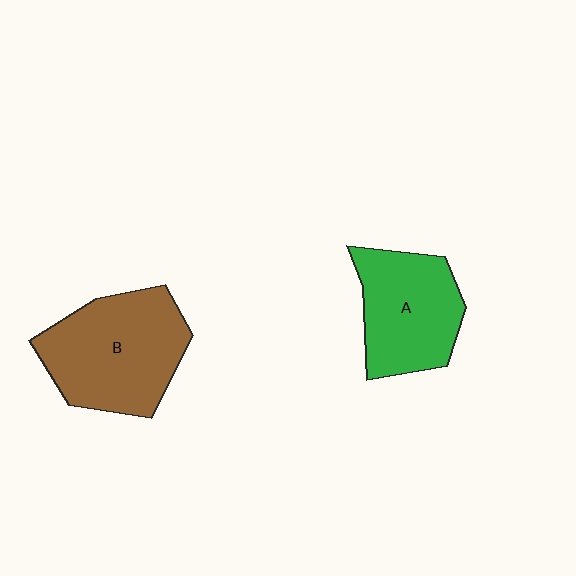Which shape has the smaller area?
Shape A (green).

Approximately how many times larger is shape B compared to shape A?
Approximately 1.3 times.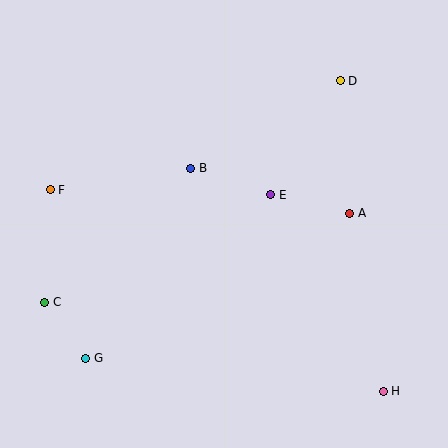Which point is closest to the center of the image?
Point E at (271, 195) is closest to the center.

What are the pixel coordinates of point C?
Point C is at (45, 302).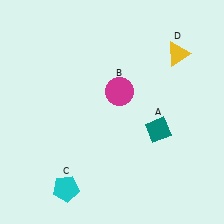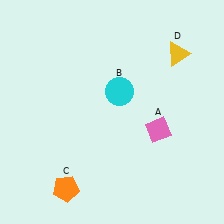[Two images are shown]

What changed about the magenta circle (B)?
In Image 1, B is magenta. In Image 2, it changed to cyan.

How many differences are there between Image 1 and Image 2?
There are 3 differences between the two images.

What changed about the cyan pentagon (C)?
In Image 1, C is cyan. In Image 2, it changed to orange.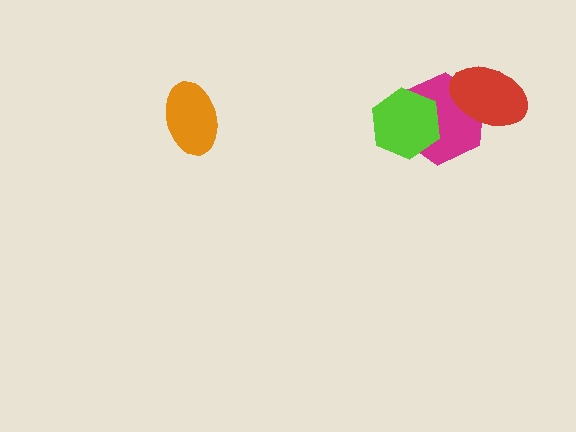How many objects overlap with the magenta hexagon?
2 objects overlap with the magenta hexagon.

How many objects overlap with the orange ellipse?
0 objects overlap with the orange ellipse.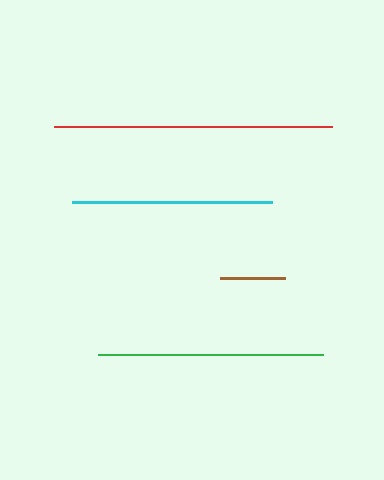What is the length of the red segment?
The red segment is approximately 277 pixels long.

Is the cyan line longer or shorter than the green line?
The green line is longer than the cyan line.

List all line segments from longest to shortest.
From longest to shortest: red, green, cyan, brown.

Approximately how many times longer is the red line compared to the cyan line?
The red line is approximately 1.4 times the length of the cyan line.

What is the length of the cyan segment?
The cyan segment is approximately 200 pixels long.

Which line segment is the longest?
The red line is the longest at approximately 277 pixels.